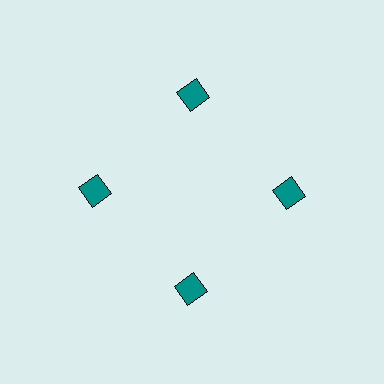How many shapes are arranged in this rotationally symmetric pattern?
There are 4 shapes, arranged in 4 groups of 1.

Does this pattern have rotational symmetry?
Yes, this pattern has 4-fold rotational symmetry. It looks the same after rotating 90 degrees around the center.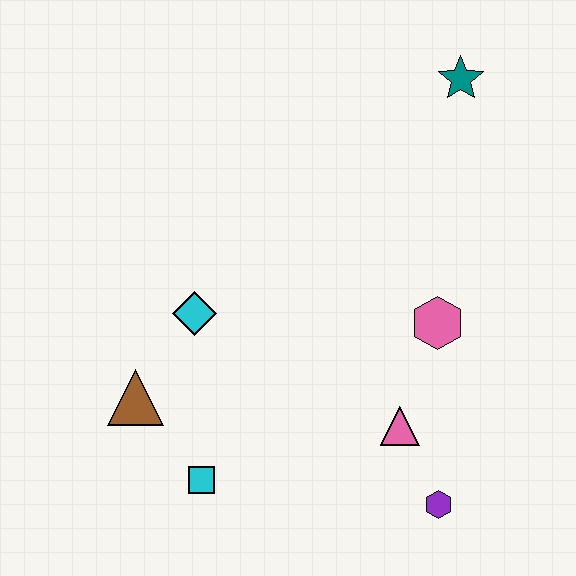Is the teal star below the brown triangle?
No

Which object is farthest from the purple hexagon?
The teal star is farthest from the purple hexagon.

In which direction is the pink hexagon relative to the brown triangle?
The pink hexagon is to the right of the brown triangle.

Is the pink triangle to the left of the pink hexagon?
Yes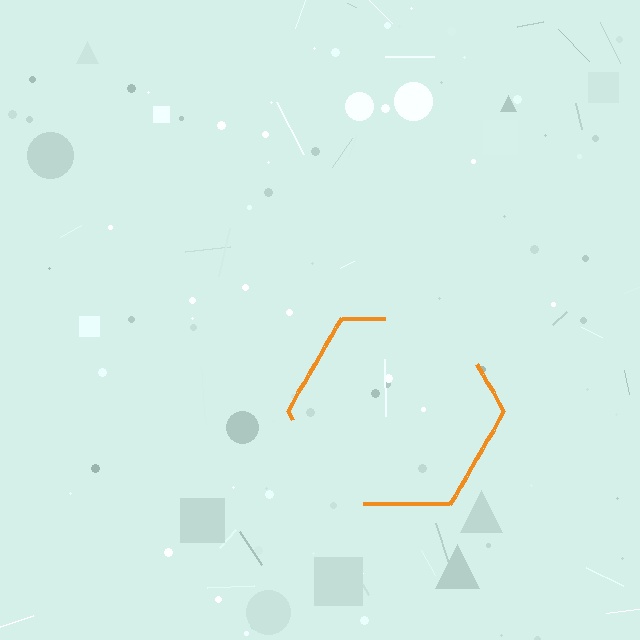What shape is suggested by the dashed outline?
The dashed outline suggests a hexagon.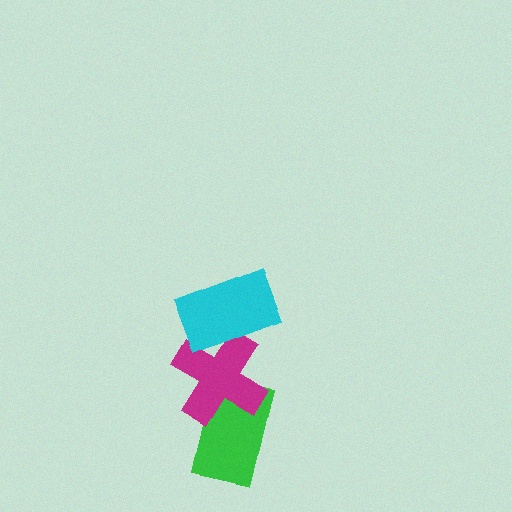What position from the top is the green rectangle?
The green rectangle is 3rd from the top.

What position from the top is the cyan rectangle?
The cyan rectangle is 1st from the top.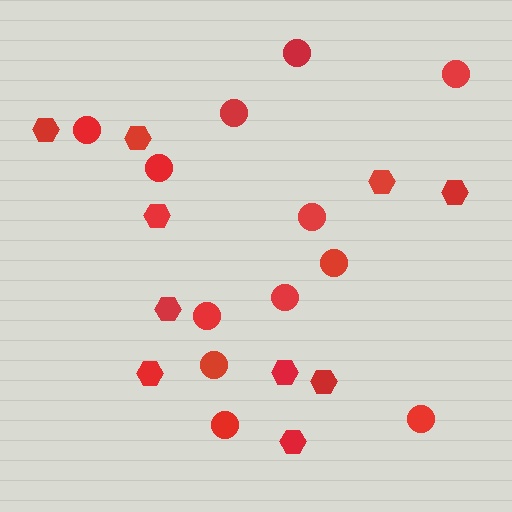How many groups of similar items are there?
There are 2 groups: one group of circles (12) and one group of hexagons (10).